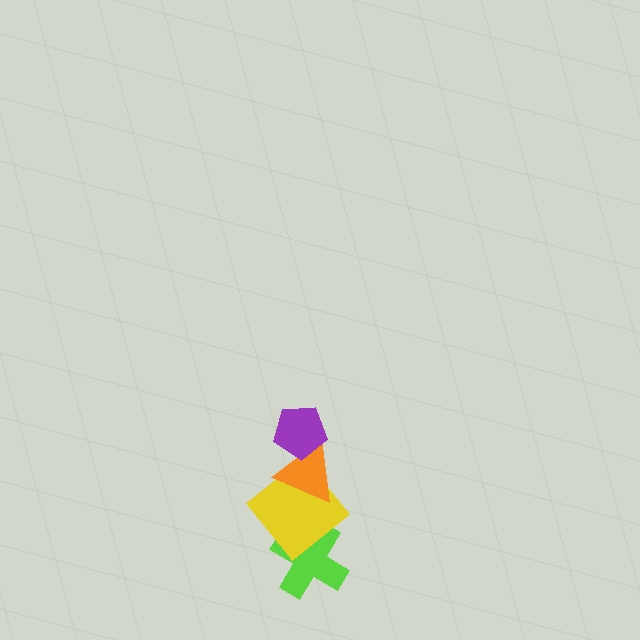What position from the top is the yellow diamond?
The yellow diamond is 3rd from the top.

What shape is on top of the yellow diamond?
The orange triangle is on top of the yellow diamond.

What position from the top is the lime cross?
The lime cross is 4th from the top.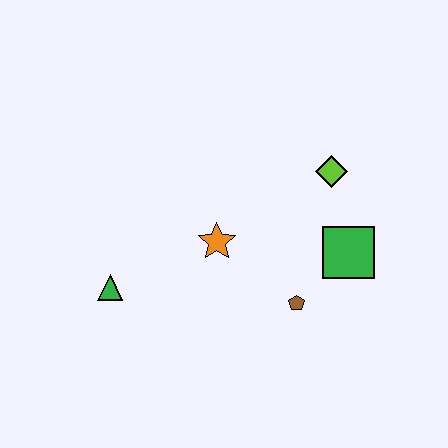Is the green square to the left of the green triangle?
No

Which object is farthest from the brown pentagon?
The green triangle is farthest from the brown pentagon.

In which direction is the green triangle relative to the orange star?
The green triangle is to the left of the orange star.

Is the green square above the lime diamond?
No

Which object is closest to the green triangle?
The orange star is closest to the green triangle.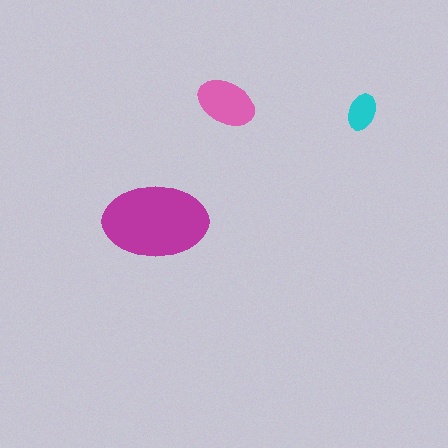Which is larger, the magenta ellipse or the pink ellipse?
The magenta one.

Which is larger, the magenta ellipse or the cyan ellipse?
The magenta one.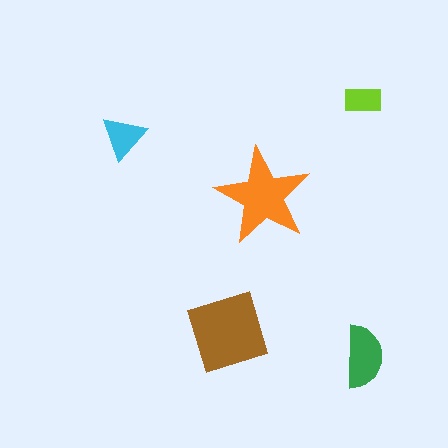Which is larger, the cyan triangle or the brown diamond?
The brown diamond.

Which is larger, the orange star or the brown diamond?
The brown diamond.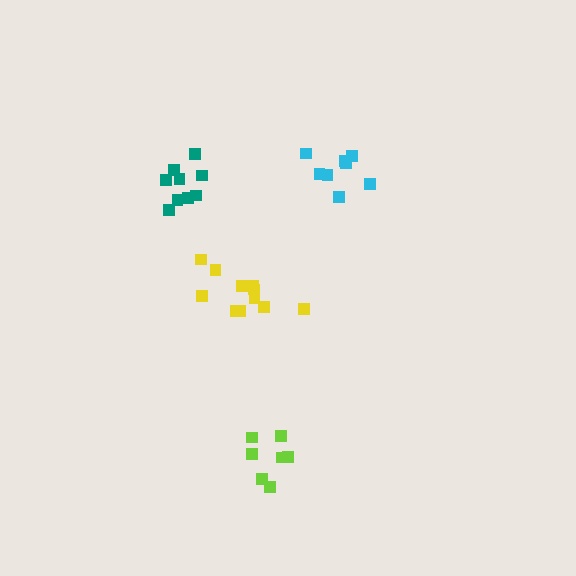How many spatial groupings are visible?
There are 4 spatial groupings.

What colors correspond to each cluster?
The clusters are colored: teal, cyan, lime, yellow.